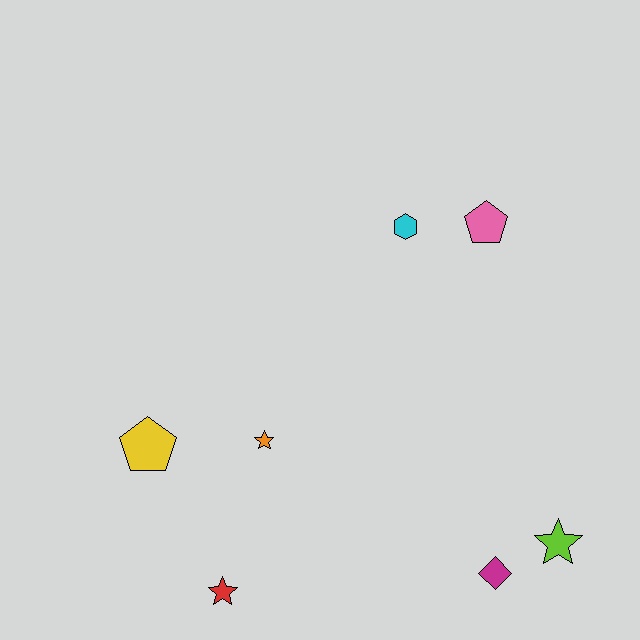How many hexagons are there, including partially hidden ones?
There is 1 hexagon.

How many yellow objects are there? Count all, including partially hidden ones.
There is 1 yellow object.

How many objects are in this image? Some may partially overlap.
There are 7 objects.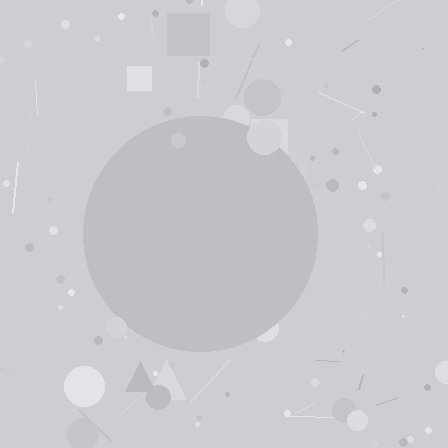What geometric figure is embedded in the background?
A circle is embedded in the background.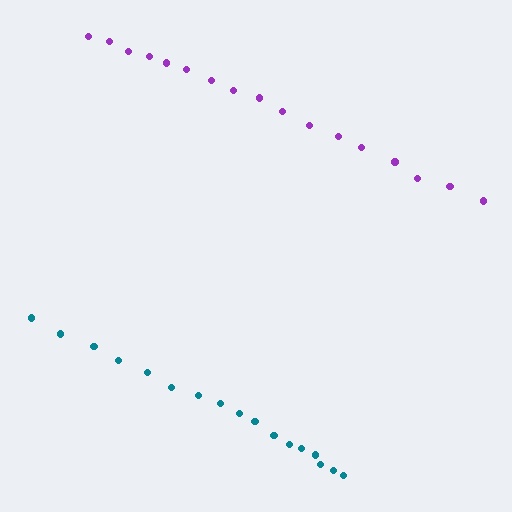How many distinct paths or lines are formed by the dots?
There are 2 distinct paths.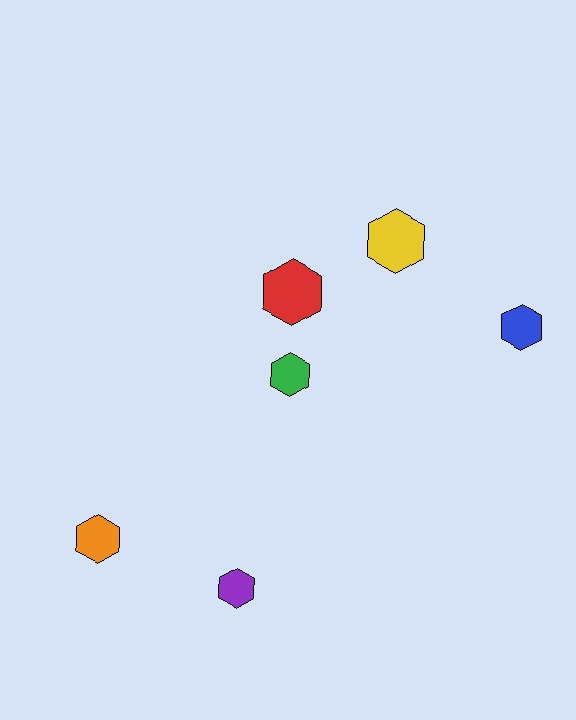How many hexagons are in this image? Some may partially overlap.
There are 6 hexagons.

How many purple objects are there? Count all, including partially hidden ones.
There is 1 purple object.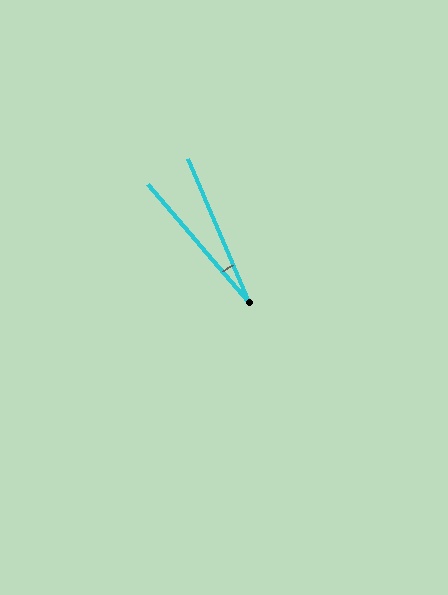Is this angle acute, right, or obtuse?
It is acute.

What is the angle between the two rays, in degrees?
Approximately 17 degrees.